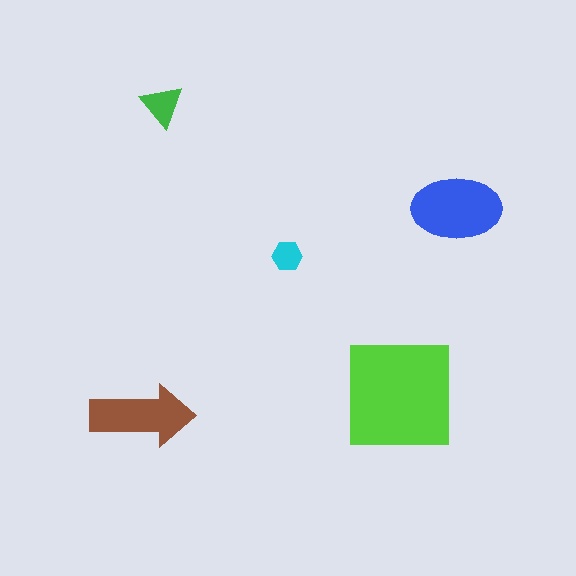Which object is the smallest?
The cyan hexagon.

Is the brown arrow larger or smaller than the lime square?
Smaller.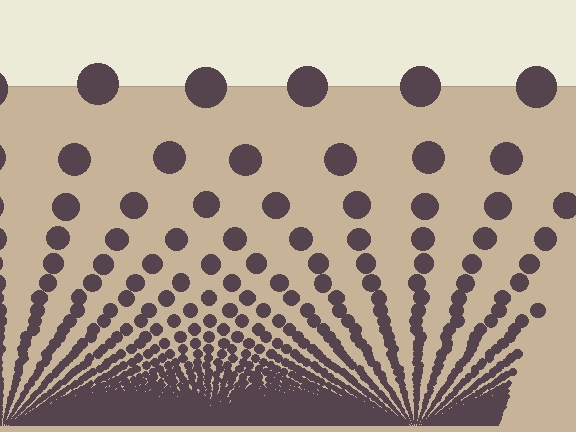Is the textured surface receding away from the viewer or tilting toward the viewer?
The surface appears to tilt toward the viewer. Texture elements get larger and sparser toward the top.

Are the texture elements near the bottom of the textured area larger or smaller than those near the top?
Smaller. The gradient is inverted — elements near the bottom are smaller and denser.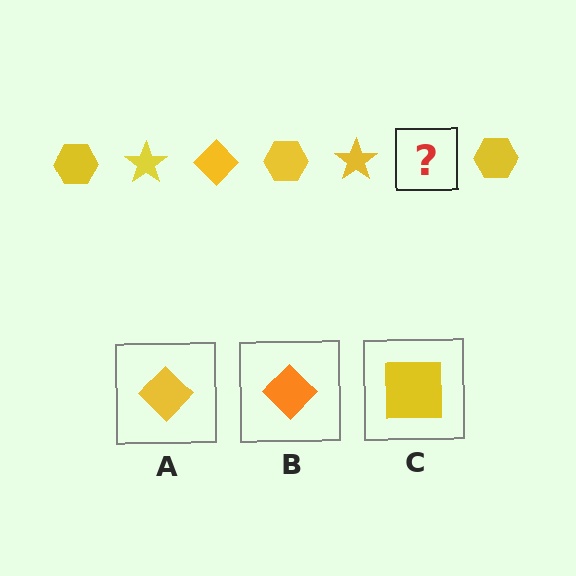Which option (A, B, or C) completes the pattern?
A.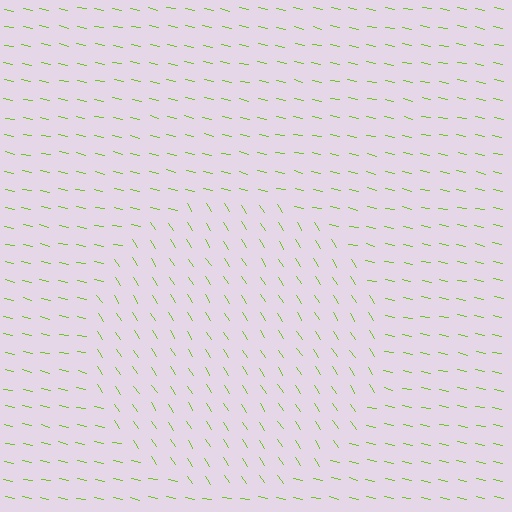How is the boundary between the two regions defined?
The boundary is defined purely by a change in line orientation (approximately 45 degrees difference). All lines are the same color and thickness.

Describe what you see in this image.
The image is filled with small lime line segments. A circle region in the image has lines oriented differently from the surrounding lines, creating a visible texture boundary.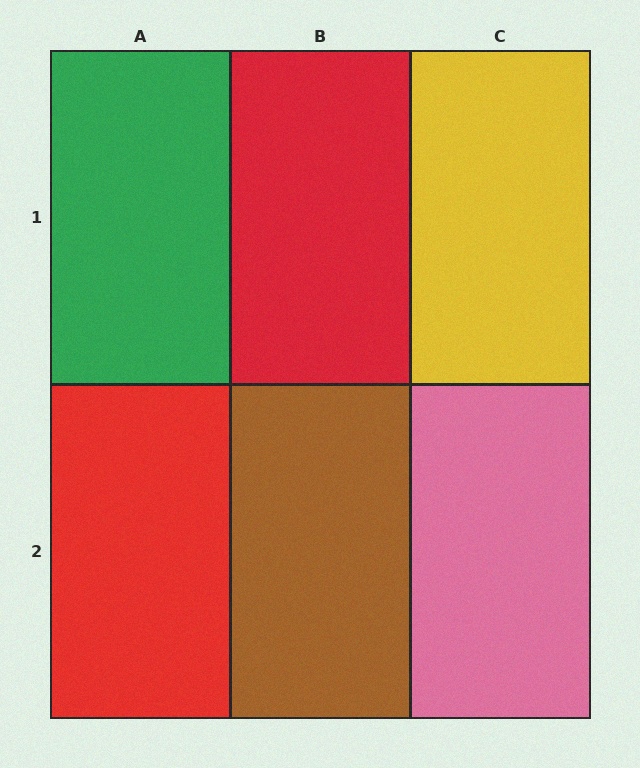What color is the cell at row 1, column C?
Yellow.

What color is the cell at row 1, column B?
Red.